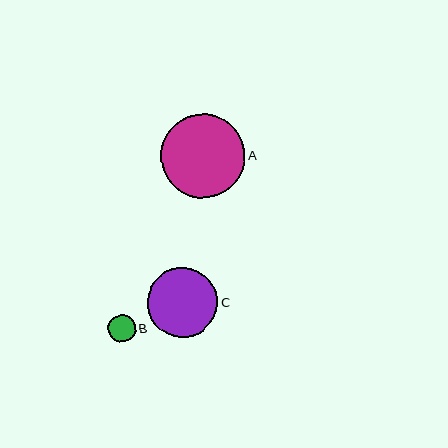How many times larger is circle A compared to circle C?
Circle A is approximately 1.2 times the size of circle C.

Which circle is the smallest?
Circle B is the smallest with a size of approximately 27 pixels.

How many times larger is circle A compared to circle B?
Circle A is approximately 3.1 times the size of circle B.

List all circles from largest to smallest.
From largest to smallest: A, C, B.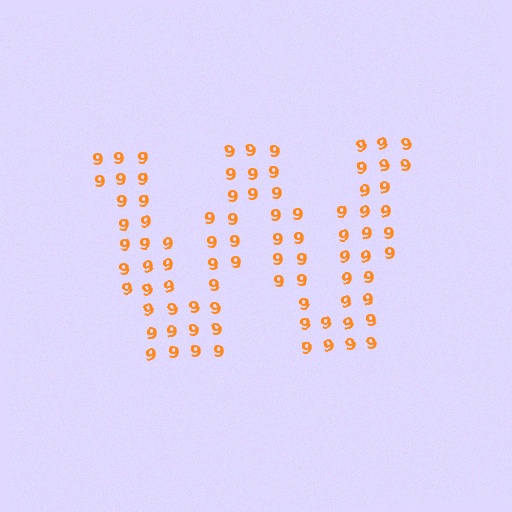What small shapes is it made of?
It is made of small digit 9's.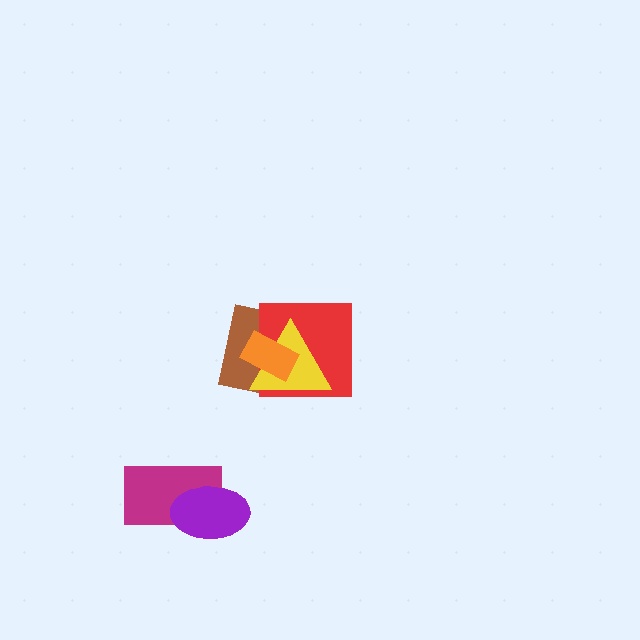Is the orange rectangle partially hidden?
No, no other shape covers it.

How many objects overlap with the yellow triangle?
3 objects overlap with the yellow triangle.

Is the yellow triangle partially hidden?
Yes, it is partially covered by another shape.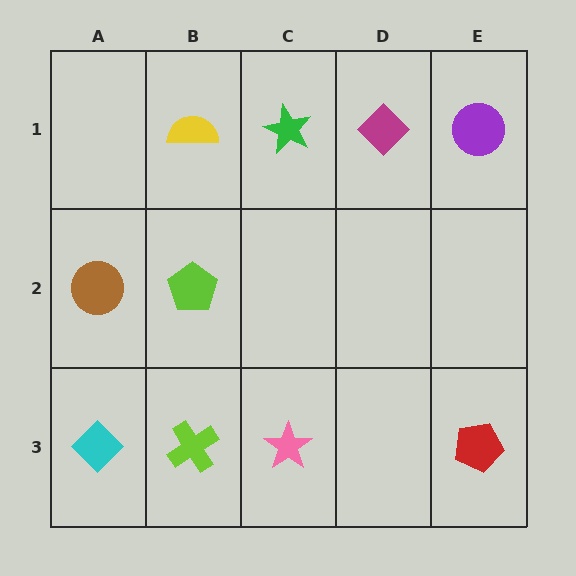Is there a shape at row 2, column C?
No, that cell is empty.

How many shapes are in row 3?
4 shapes.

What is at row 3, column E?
A red pentagon.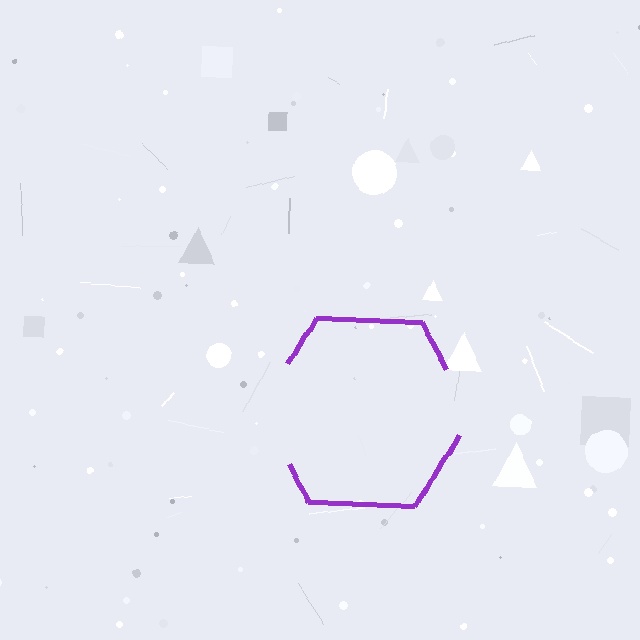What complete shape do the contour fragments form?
The contour fragments form a hexagon.